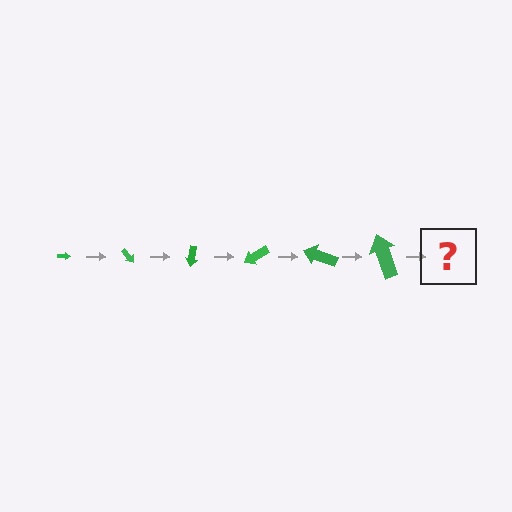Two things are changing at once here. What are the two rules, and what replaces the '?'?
The two rules are that the arrow grows larger each step and it rotates 50 degrees each step. The '?' should be an arrow, larger than the previous one and rotated 300 degrees from the start.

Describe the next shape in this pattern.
It should be an arrow, larger than the previous one and rotated 300 degrees from the start.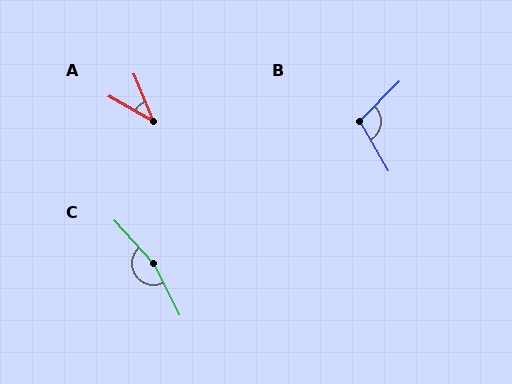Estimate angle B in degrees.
Approximately 105 degrees.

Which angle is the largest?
C, at approximately 164 degrees.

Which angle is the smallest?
A, at approximately 37 degrees.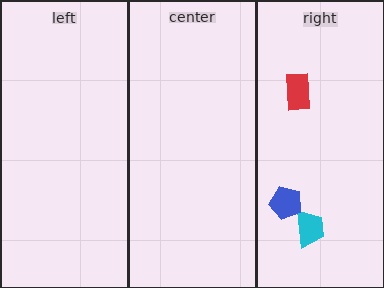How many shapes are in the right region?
3.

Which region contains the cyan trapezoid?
The right region.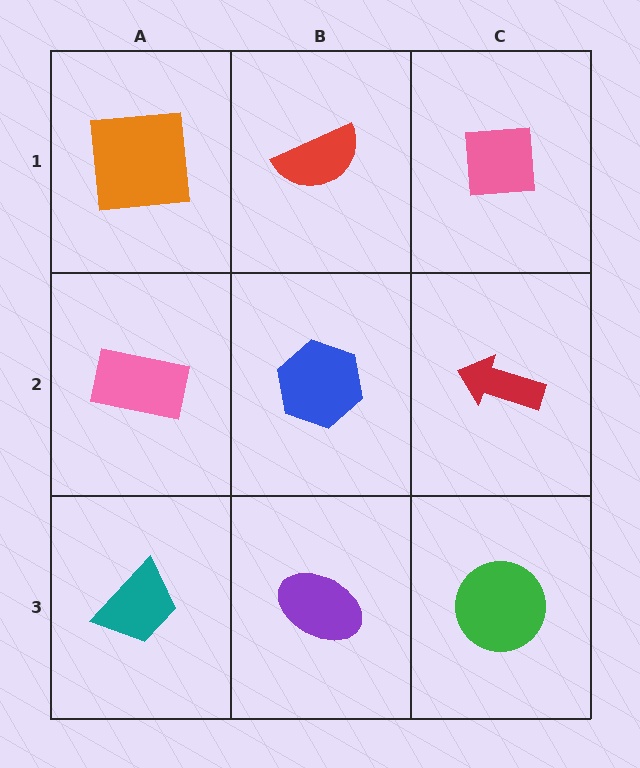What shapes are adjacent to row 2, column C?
A pink square (row 1, column C), a green circle (row 3, column C), a blue hexagon (row 2, column B).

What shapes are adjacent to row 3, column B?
A blue hexagon (row 2, column B), a teal trapezoid (row 3, column A), a green circle (row 3, column C).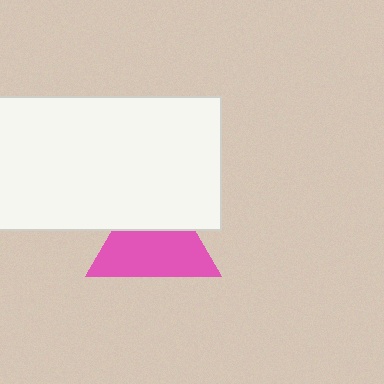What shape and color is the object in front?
The object in front is a white rectangle.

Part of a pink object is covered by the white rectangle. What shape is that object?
It is a triangle.